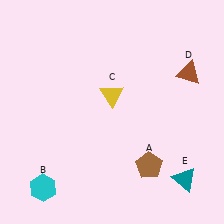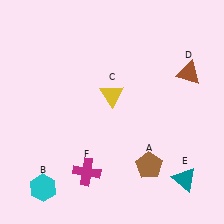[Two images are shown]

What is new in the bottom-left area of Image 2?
A magenta cross (F) was added in the bottom-left area of Image 2.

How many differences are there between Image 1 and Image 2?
There is 1 difference between the two images.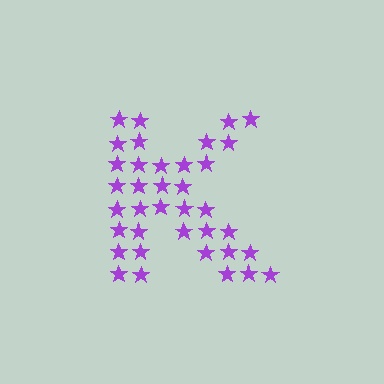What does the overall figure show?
The overall figure shows the letter K.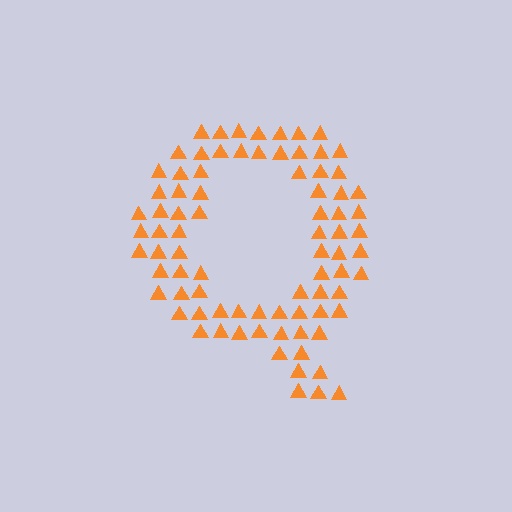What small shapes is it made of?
It is made of small triangles.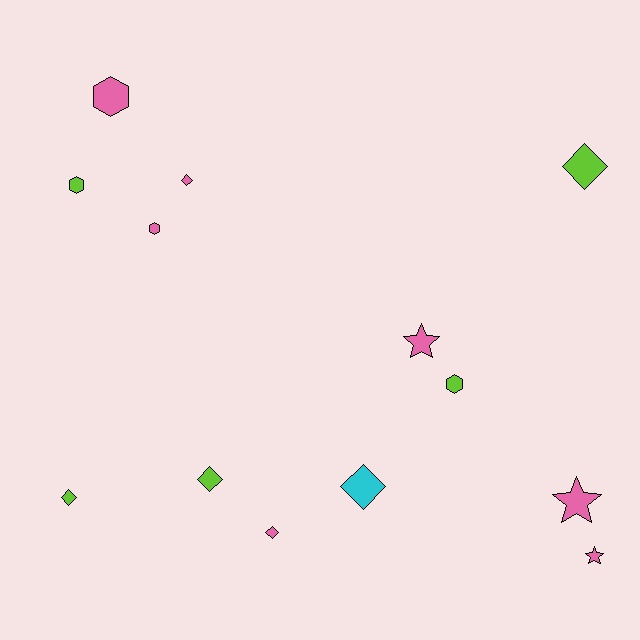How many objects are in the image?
There are 13 objects.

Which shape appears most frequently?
Diamond, with 6 objects.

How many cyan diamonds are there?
There is 1 cyan diamond.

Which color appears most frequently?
Pink, with 7 objects.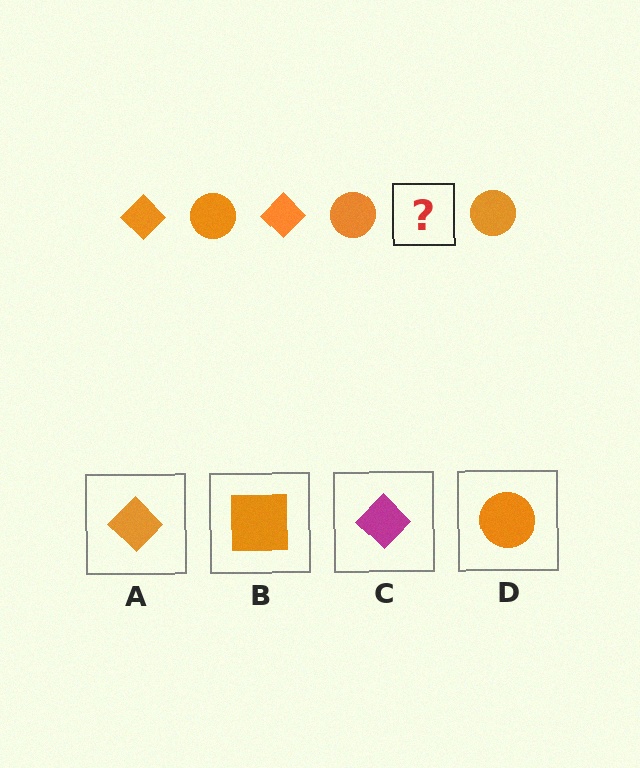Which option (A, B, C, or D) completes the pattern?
A.